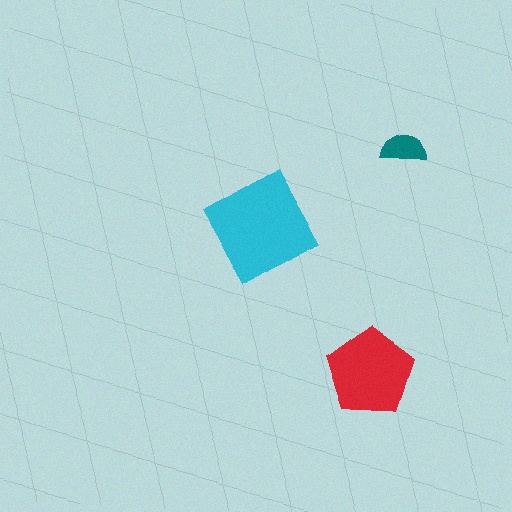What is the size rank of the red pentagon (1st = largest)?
2nd.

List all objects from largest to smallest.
The cyan square, the red pentagon, the teal semicircle.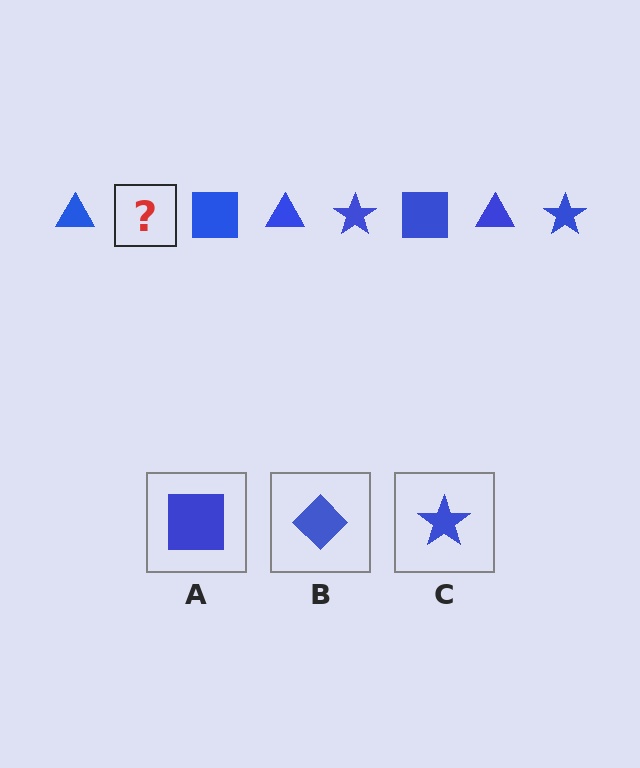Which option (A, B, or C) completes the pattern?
C.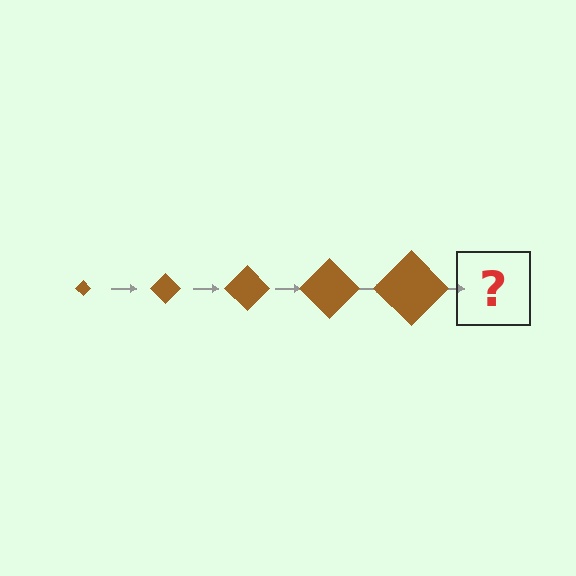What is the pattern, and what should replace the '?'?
The pattern is that the diamond gets progressively larger each step. The '?' should be a brown diamond, larger than the previous one.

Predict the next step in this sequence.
The next step is a brown diamond, larger than the previous one.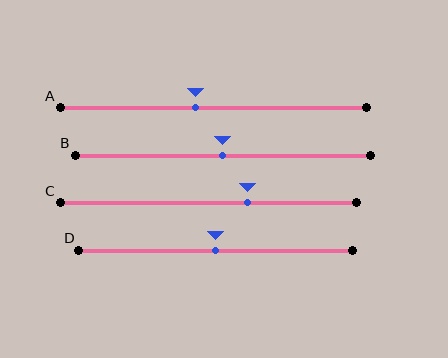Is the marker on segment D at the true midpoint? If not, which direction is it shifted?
Yes, the marker on segment D is at the true midpoint.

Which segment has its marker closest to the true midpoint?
Segment B has its marker closest to the true midpoint.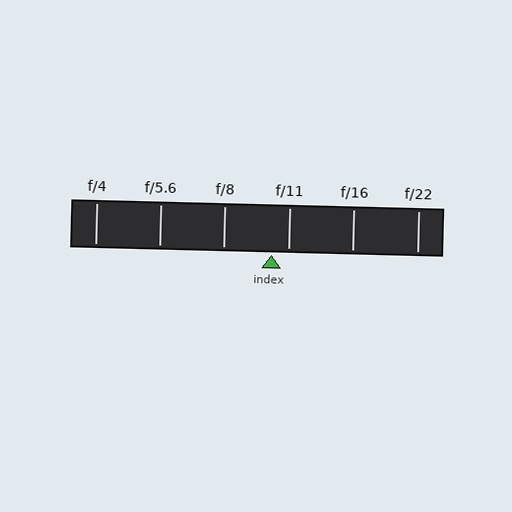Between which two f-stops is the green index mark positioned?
The index mark is between f/8 and f/11.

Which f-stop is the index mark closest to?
The index mark is closest to f/11.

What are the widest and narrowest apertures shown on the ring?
The widest aperture shown is f/4 and the narrowest is f/22.